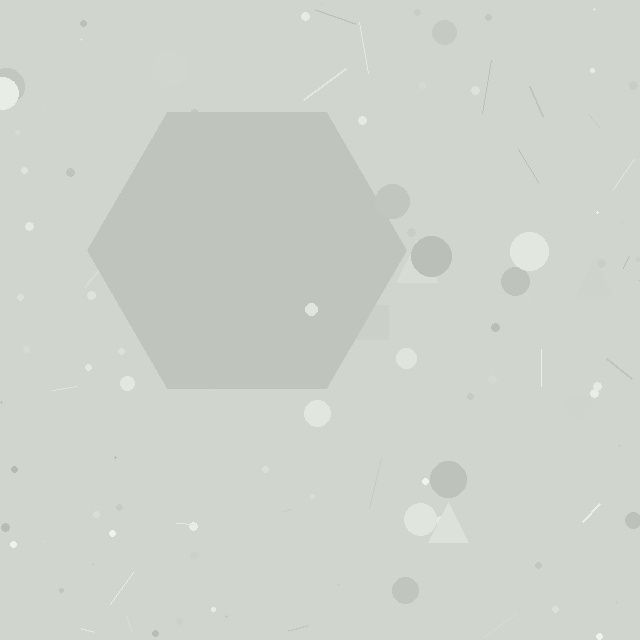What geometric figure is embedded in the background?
A hexagon is embedded in the background.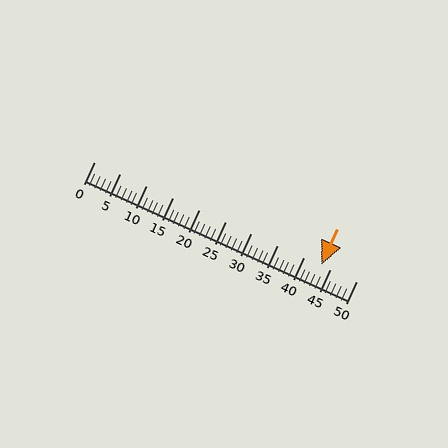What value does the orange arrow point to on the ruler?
The orange arrow points to approximately 43.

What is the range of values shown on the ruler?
The ruler shows values from 0 to 50.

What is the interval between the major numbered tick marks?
The major tick marks are spaced 5 units apart.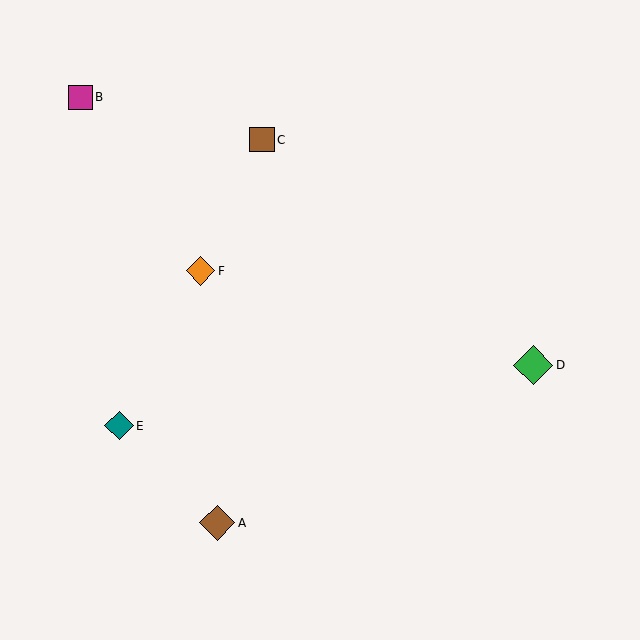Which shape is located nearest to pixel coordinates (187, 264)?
The orange diamond (labeled F) at (201, 271) is nearest to that location.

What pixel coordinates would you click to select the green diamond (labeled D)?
Click at (533, 365) to select the green diamond D.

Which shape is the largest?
The green diamond (labeled D) is the largest.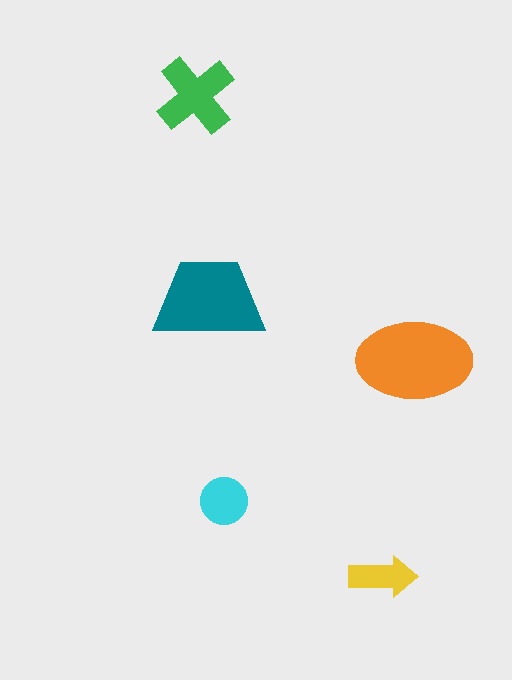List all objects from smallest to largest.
The yellow arrow, the cyan circle, the green cross, the teal trapezoid, the orange ellipse.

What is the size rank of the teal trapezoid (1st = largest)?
2nd.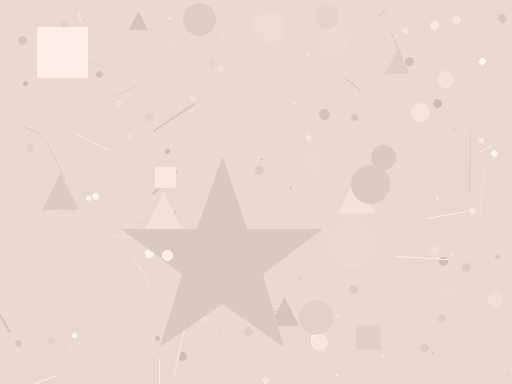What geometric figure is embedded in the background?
A star is embedded in the background.